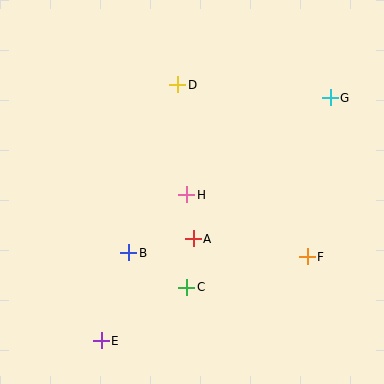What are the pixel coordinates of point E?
Point E is at (101, 341).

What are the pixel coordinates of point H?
Point H is at (187, 195).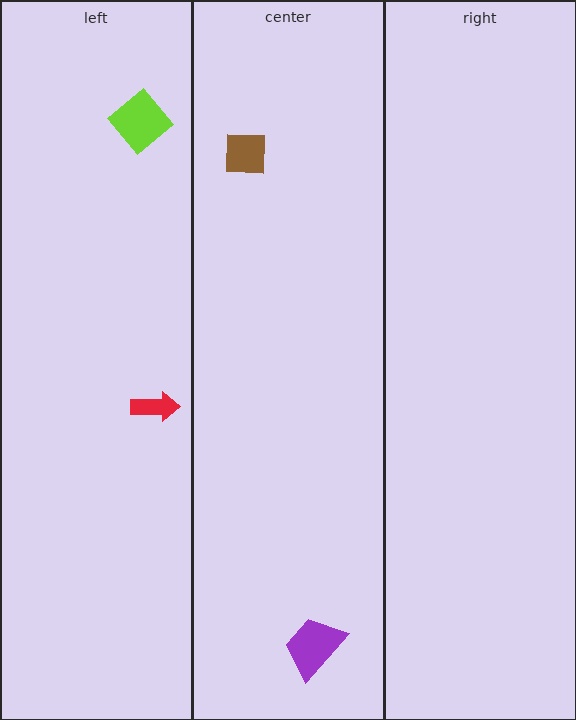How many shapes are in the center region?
2.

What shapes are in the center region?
The purple trapezoid, the brown square.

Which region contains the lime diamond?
The left region.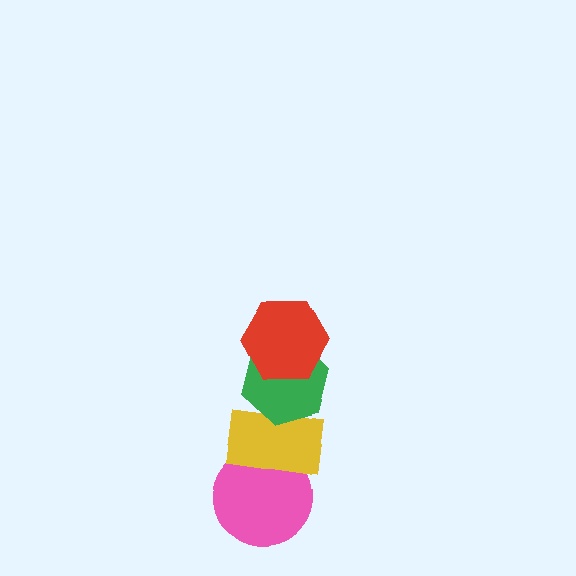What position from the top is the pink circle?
The pink circle is 4th from the top.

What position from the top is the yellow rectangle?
The yellow rectangle is 3rd from the top.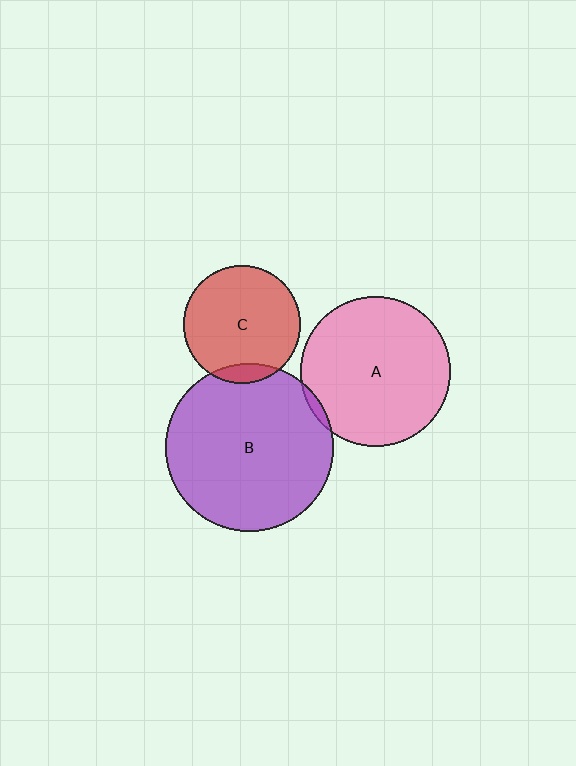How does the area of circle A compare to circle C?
Approximately 1.6 times.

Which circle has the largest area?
Circle B (purple).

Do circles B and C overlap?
Yes.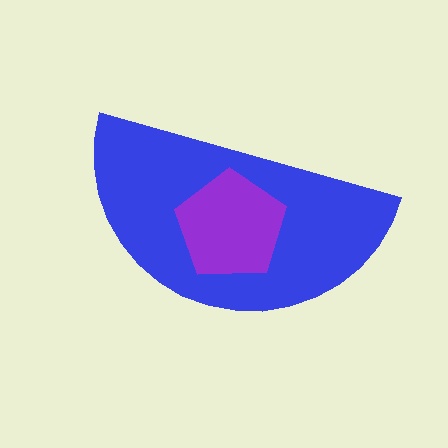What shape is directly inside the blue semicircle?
The purple pentagon.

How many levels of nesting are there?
2.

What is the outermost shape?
The blue semicircle.